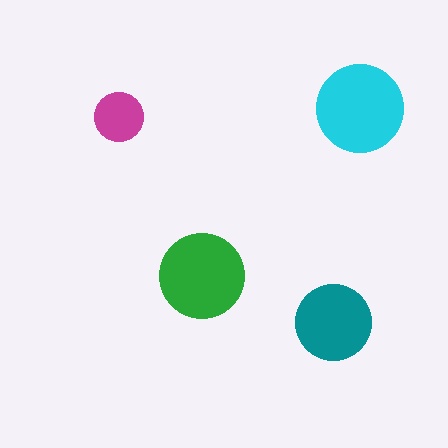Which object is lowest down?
The teal circle is bottommost.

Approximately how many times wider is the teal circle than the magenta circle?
About 1.5 times wider.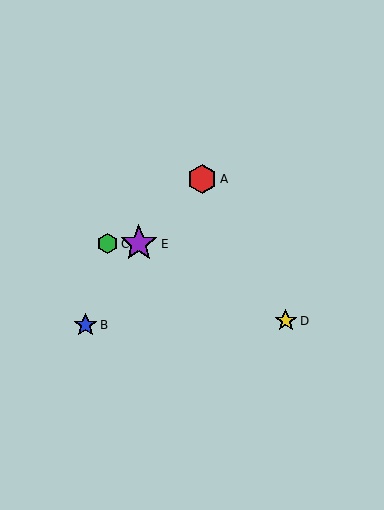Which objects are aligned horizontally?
Objects C, E are aligned horizontally.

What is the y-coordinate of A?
Object A is at y≈179.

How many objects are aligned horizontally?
2 objects (C, E) are aligned horizontally.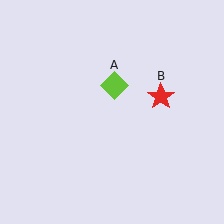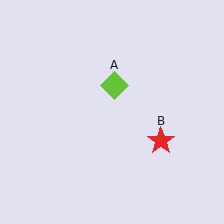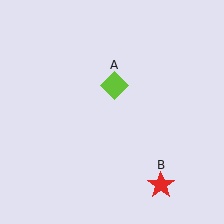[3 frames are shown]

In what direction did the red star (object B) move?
The red star (object B) moved down.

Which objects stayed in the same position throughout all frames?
Lime diamond (object A) remained stationary.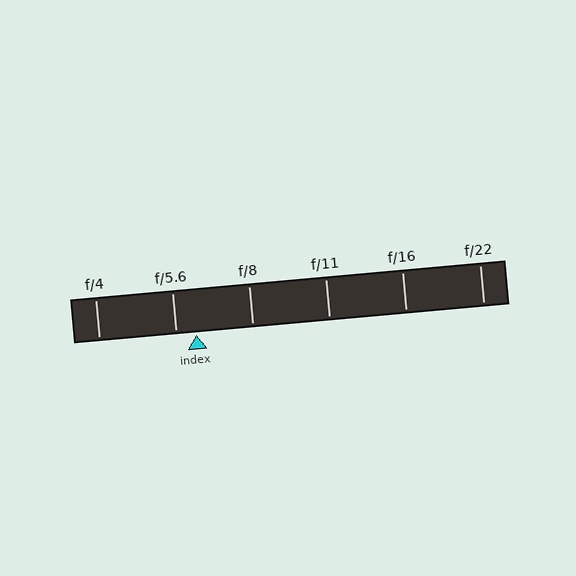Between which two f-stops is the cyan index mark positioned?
The index mark is between f/5.6 and f/8.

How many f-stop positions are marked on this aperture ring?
There are 6 f-stop positions marked.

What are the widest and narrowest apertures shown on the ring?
The widest aperture shown is f/4 and the narrowest is f/22.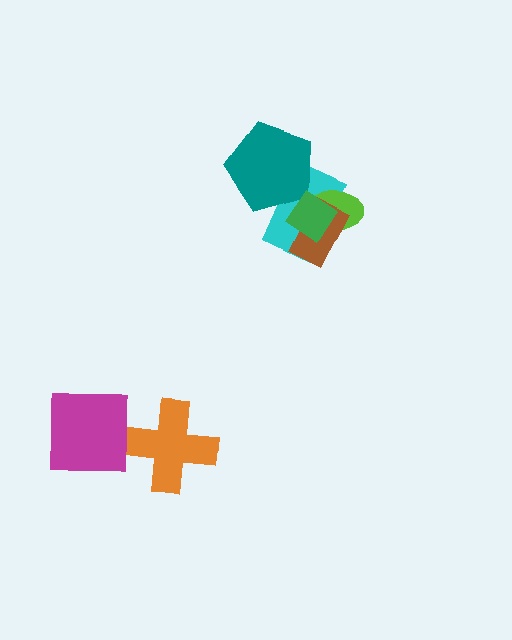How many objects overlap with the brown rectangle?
3 objects overlap with the brown rectangle.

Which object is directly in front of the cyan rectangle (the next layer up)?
The teal pentagon is directly in front of the cyan rectangle.